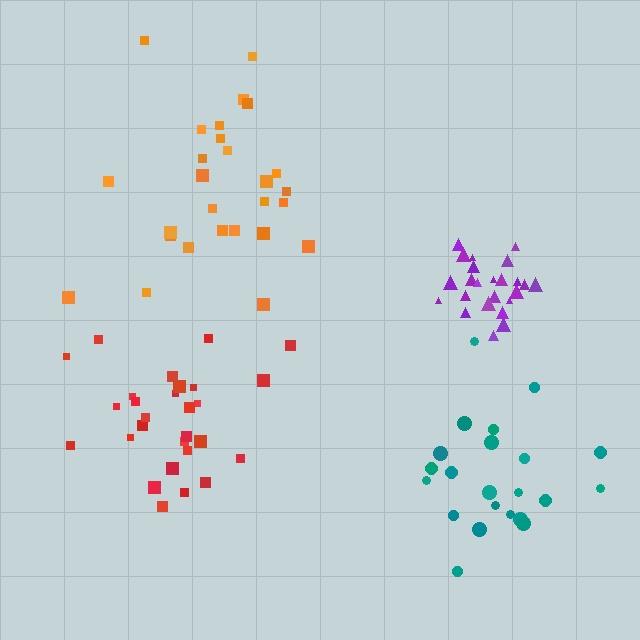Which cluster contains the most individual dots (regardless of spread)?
Red (28).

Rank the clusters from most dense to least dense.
purple, red, teal, orange.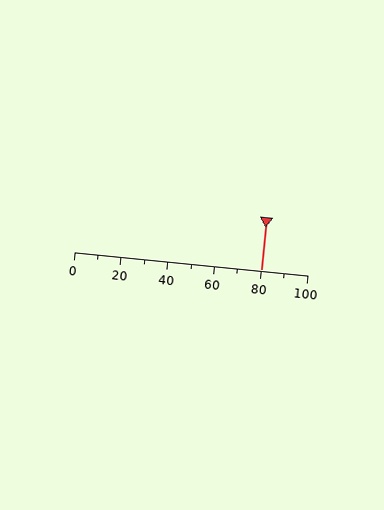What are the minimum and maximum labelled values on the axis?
The axis runs from 0 to 100.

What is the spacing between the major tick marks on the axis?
The major ticks are spaced 20 apart.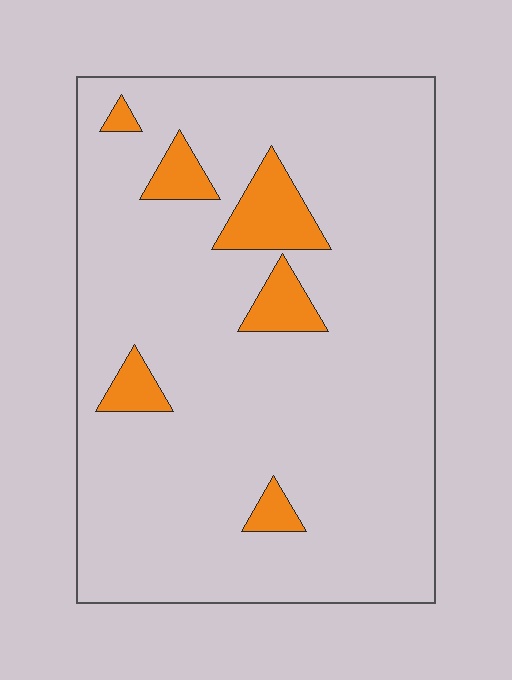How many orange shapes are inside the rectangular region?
6.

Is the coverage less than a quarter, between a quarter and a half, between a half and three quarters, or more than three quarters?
Less than a quarter.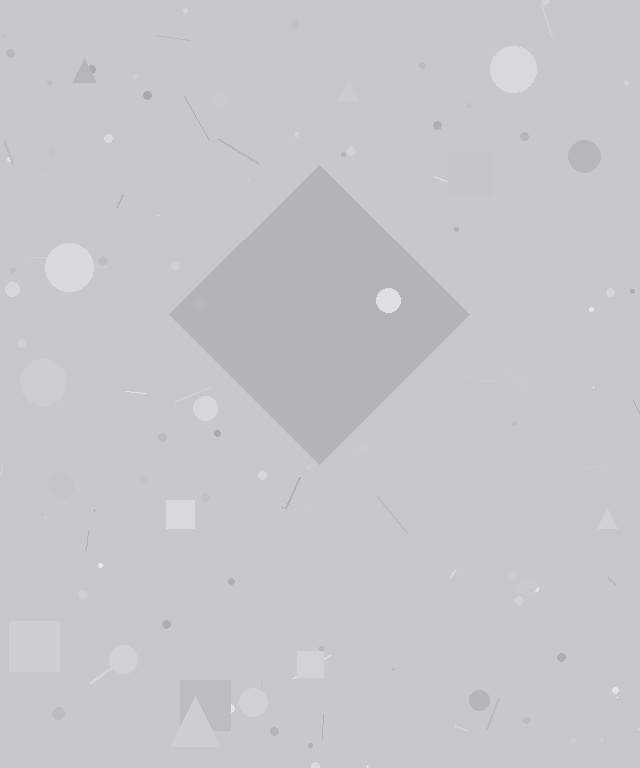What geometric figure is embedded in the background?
A diamond is embedded in the background.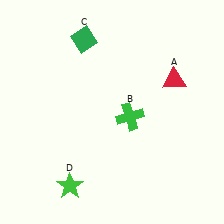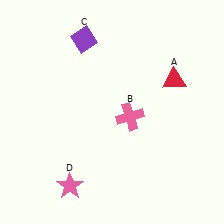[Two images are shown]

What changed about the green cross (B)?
In Image 1, B is green. In Image 2, it changed to pink.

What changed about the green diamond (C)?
In Image 1, C is green. In Image 2, it changed to purple.